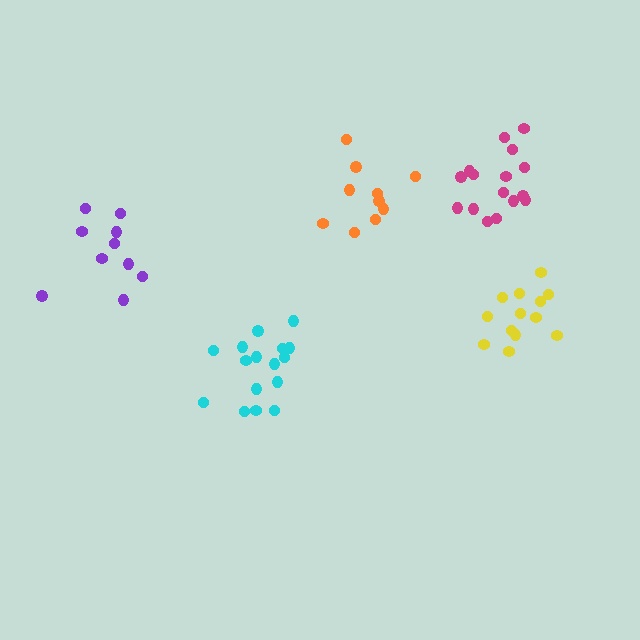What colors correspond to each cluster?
The clusters are colored: orange, cyan, purple, yellow, magenta.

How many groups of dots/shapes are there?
There are 5 groups.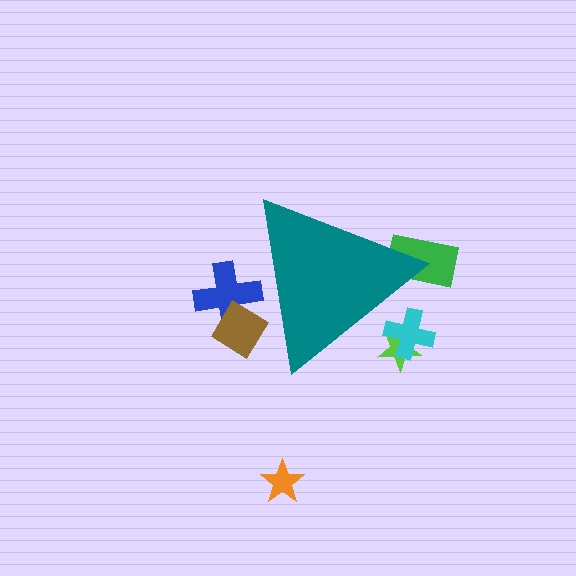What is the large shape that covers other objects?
A teal triangle.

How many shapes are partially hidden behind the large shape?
5 shapes are partially hidden.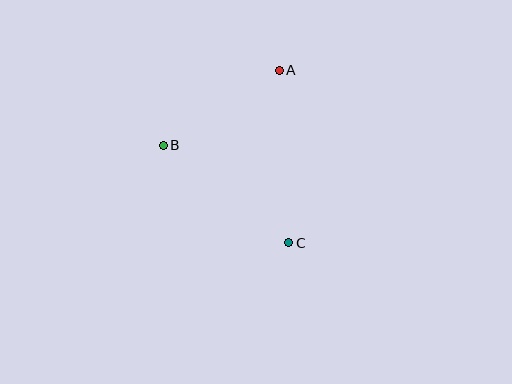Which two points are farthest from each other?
Points A and C are farthest from each other.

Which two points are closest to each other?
Points A and B are closest to each other.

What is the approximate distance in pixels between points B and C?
The distance between B and C is approximately 159 pixels.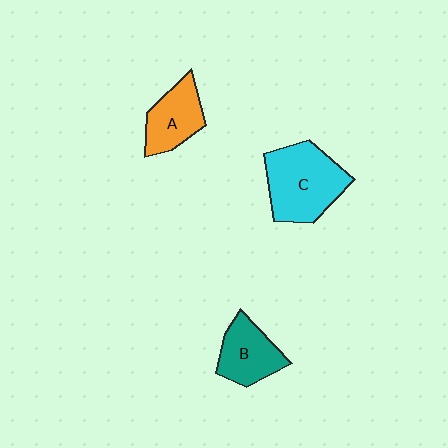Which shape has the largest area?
Shape C (cyan).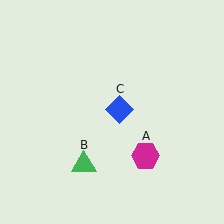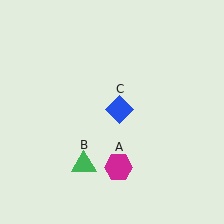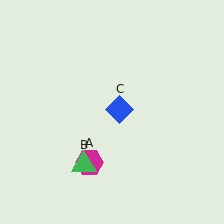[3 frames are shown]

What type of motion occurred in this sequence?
The magenta hexagon (object A) rotated clockwise around the center of the scene.